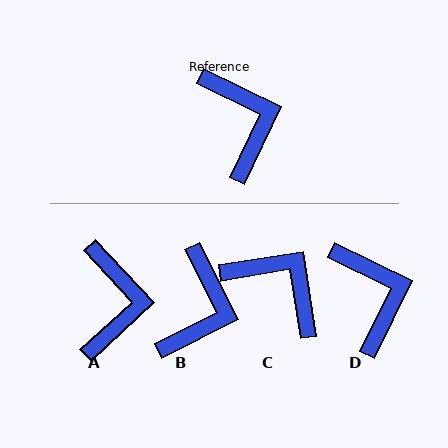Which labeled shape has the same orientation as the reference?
D.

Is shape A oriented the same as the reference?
No, it is off by about 22 degrees.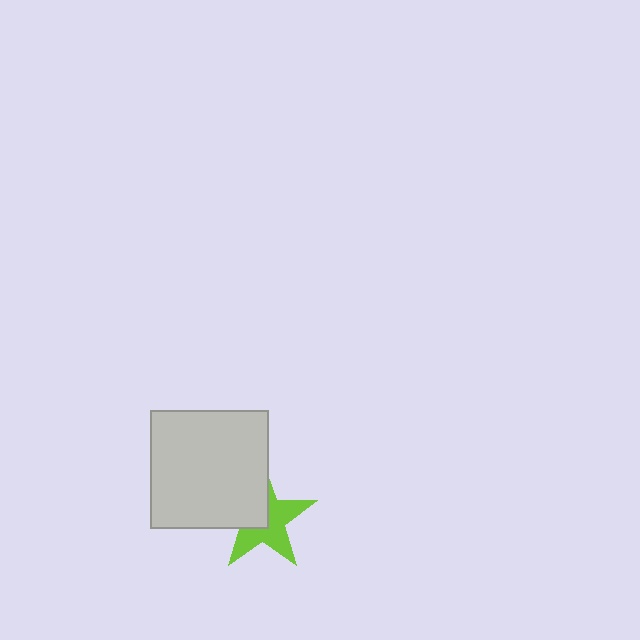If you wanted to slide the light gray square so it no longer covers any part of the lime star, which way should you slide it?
Slide it toward the upper-left — that is the most direct way to separate the two shapes.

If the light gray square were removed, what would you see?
You would see the complete lime star.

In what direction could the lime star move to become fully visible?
The lime star could move toward the lower-right. That would shift it out from behind the light gray square entirely.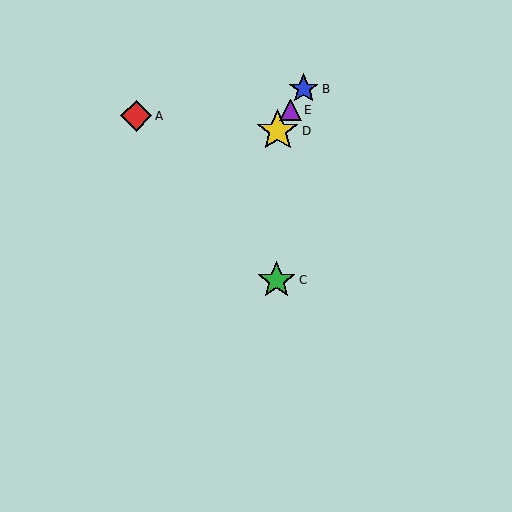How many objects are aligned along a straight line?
3 objects (B, D, E) are aligned along a straight line.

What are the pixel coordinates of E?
Object E is at (290, 110).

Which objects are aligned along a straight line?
Objects B, D, E are aligned along a straight line.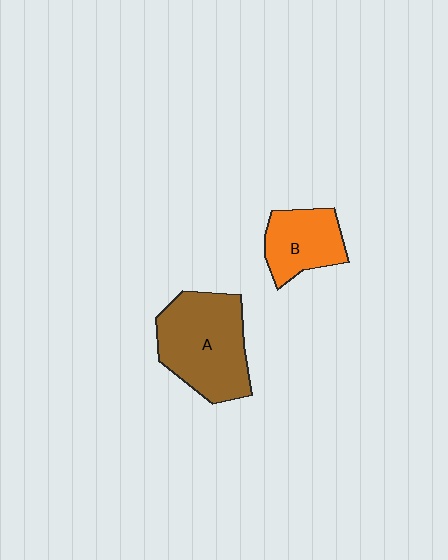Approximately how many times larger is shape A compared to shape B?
Approximately 1.7 times.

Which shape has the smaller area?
Shape B (orange).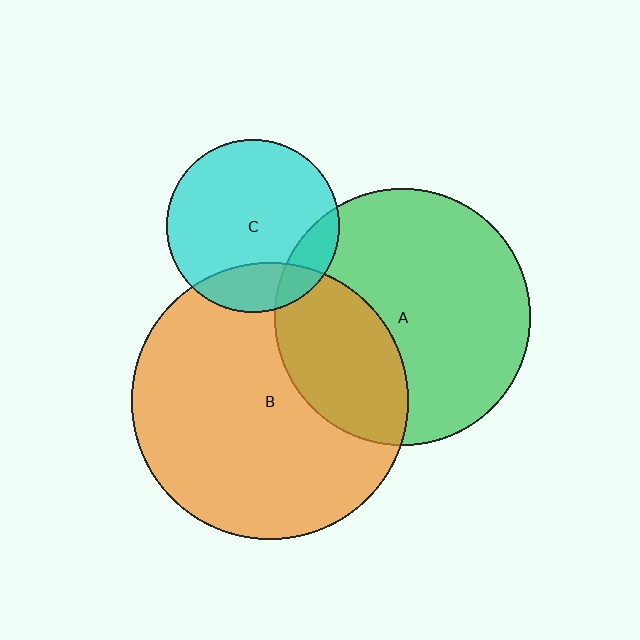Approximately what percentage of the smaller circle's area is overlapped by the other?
Approximately 30%.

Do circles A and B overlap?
Yes.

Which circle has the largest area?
Circle B (orange).